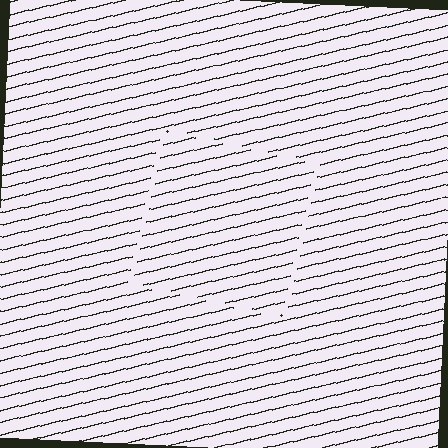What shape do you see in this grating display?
An illusory square. The interior of the shape contains the same grating, shifted by half a period — the contour is defined by the phase discontinuity where line-ends from the inner and outer gratings abut.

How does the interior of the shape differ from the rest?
The interior of the shape contains the same grating, shifted by half a period — the contour is defined by the phase discontinuity where line-ends from the inner and outer gratings abut.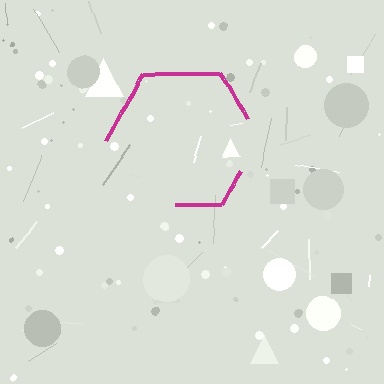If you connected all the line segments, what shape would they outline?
They would outline a hexagon.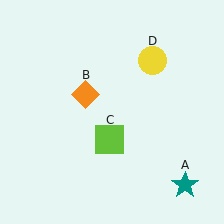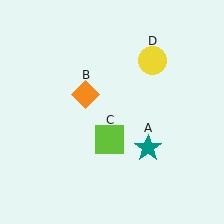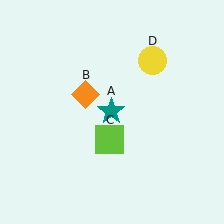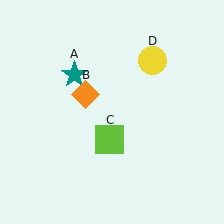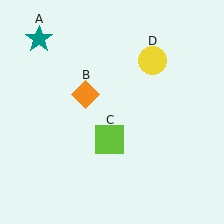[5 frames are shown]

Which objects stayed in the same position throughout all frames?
Orange diamond (object B) and lime square (object C) and yellow circle (object D) remained stationary.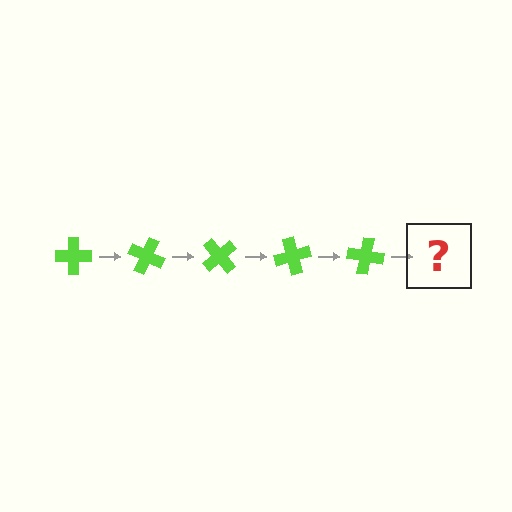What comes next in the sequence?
The next element should be a lime cross rotated 125 degrees.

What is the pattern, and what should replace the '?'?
The pattern is that the cross rotates 25 degrees each step. The '?' should be a lime cross rotated 125 degrees.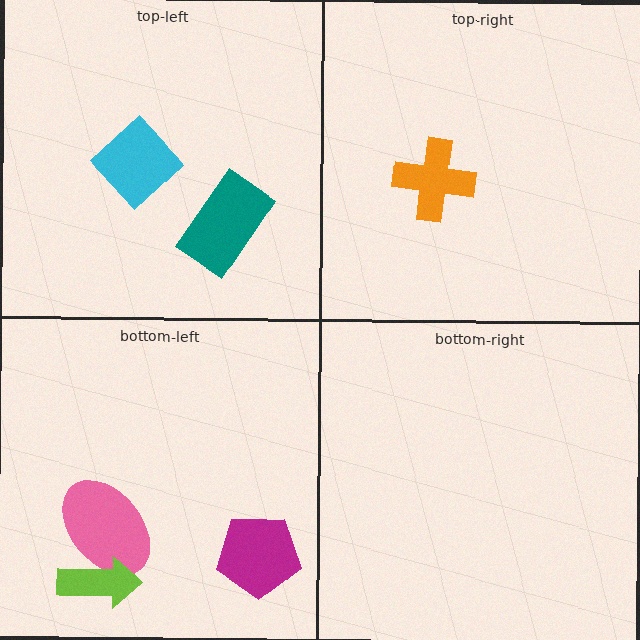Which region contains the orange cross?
The top-right region.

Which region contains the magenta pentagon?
The bottom-left region.